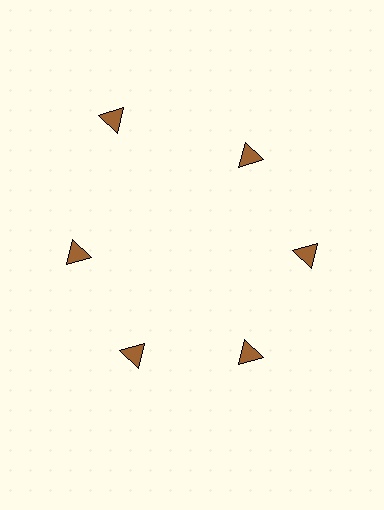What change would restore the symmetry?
The symmetry would be restored by moving it inward, back onto the ring so that all 6 triangles sit at equal angles and equal distance from the center.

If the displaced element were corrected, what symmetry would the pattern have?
It would have 6-fold rotational symmetry — the pattern would map onto itself every 60 degrees.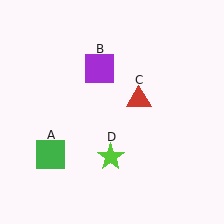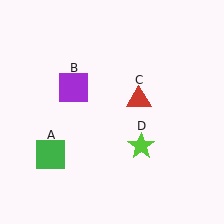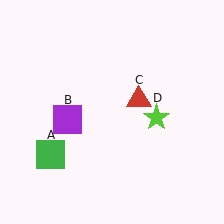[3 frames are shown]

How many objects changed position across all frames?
2 objects changed position: purple square (object B), lime star (object D).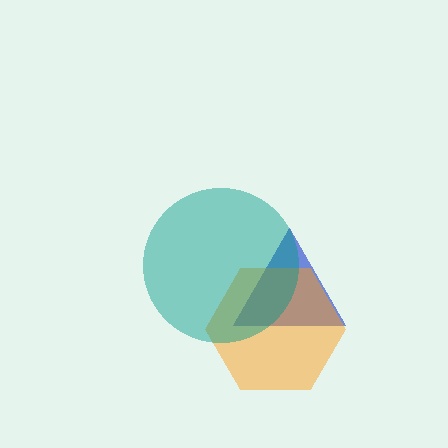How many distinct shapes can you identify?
There are 3 distinct shapes: a blue triangle, an orange hexagon, a teal circle.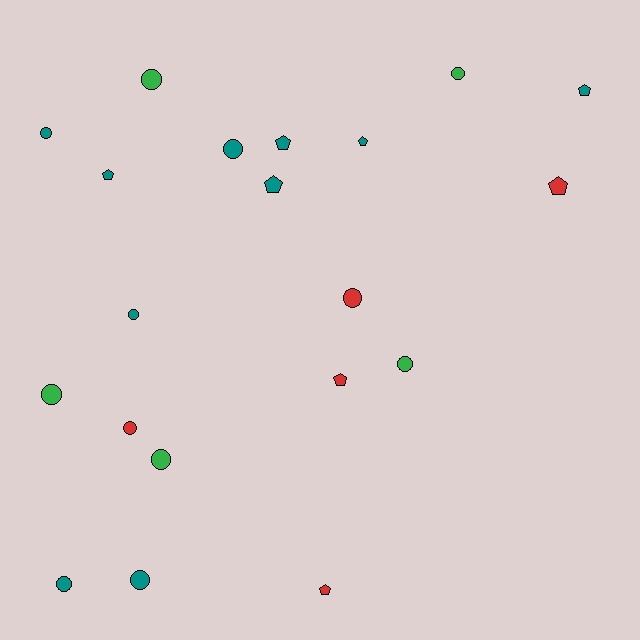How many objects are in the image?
There are 20 objects.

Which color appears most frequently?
Teal, with 10 objects.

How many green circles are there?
There are 5 green circles.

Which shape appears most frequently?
Circle, with 12 objects.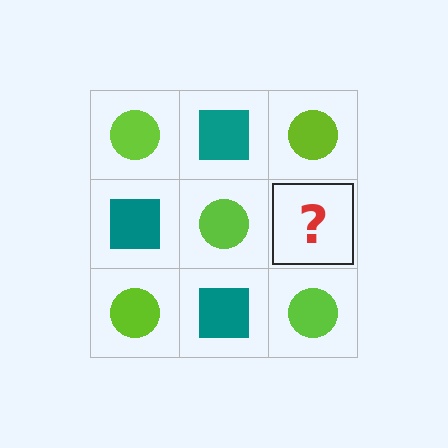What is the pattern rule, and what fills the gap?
The rule is that it alternates lime circle and teal square in a checkerboard pattern. The gap should be filled with a teal square.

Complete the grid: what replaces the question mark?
The question mark should be replaced with a teal square.